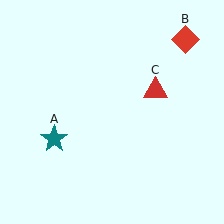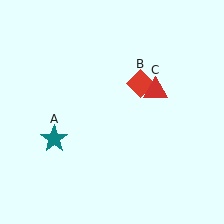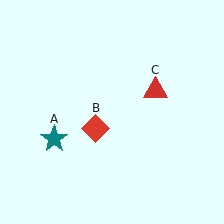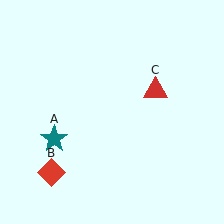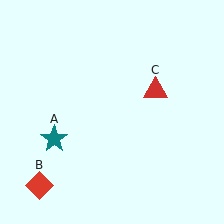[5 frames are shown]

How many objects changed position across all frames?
1 object changed position: red diamond (object B).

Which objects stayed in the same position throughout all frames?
Teal star (object A) and red triangle (object C) remained stationary.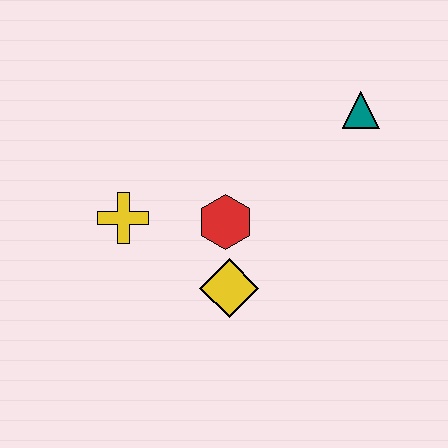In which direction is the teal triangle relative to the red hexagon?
The teal triangle is to the right of the red hexagon.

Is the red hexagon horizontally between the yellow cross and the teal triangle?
Yes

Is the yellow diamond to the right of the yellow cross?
Yes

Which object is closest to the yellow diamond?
The red hexagon is closest to the yellow diamond.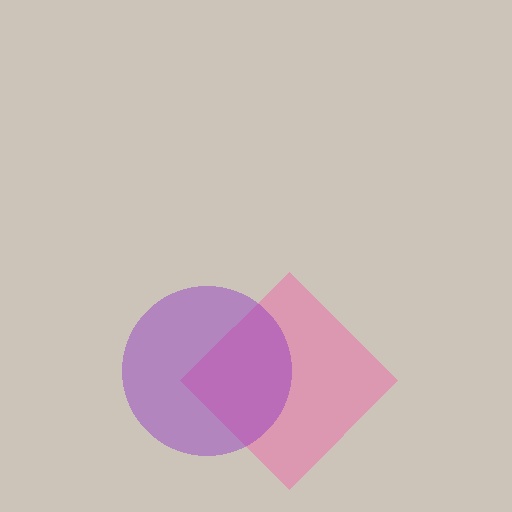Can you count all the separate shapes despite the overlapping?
Yes, there are 2 separate shapes.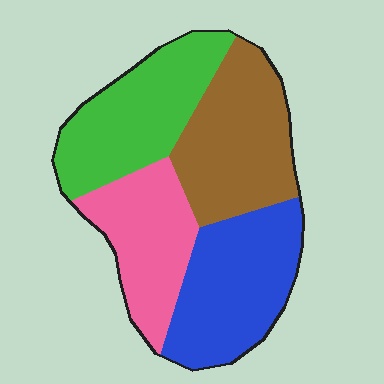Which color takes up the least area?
Pink, at roughly 20%.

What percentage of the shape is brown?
Brown covers roughly 25% of the shape.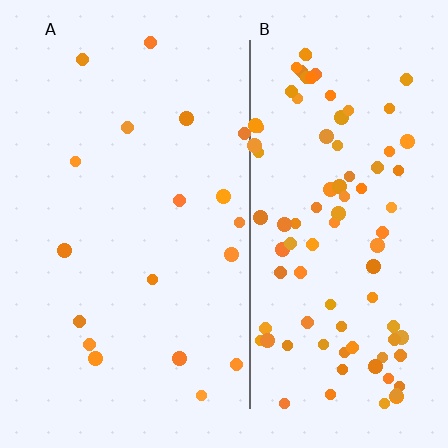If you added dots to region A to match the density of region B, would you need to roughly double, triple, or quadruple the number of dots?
Approximately quadruple.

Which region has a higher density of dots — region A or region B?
B (the right).